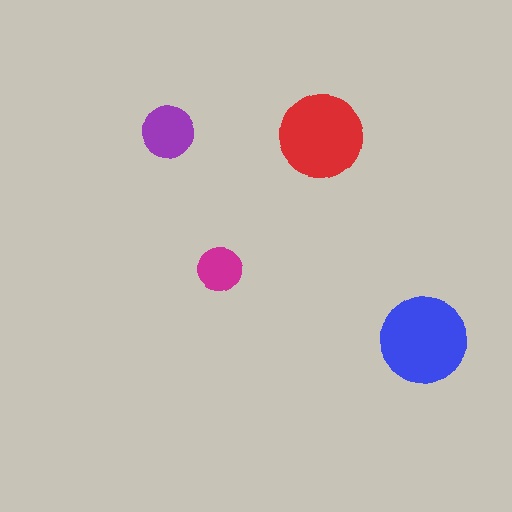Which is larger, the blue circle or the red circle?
The blue one.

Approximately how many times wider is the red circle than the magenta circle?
About 2 times wider.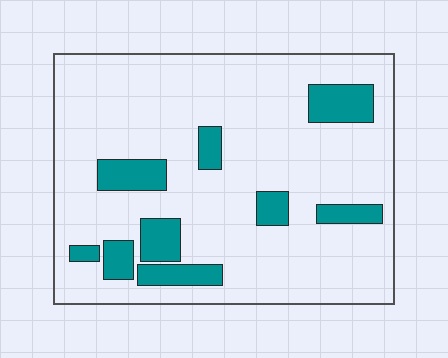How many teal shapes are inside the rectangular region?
9.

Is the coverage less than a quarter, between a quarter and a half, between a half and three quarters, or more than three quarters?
Less than a quarter.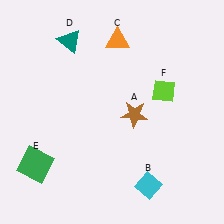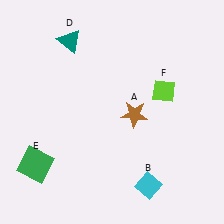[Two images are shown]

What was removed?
The orange triangle (C) was removed in Image 2.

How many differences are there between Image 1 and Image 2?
There is 1 difference between the two images.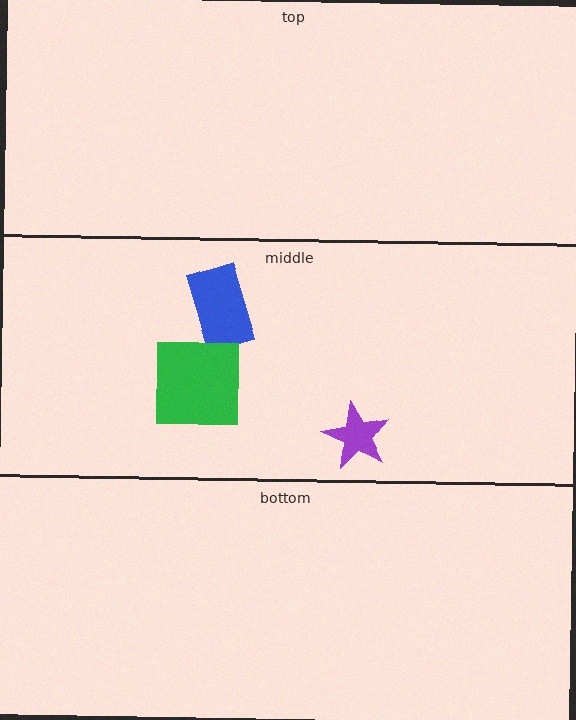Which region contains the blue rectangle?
The middle region.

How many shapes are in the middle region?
3.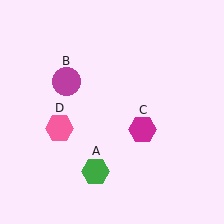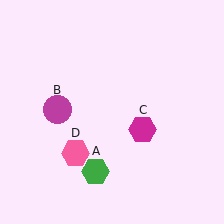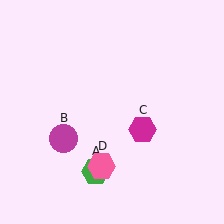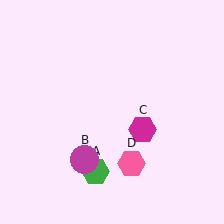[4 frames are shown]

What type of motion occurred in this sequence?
The magenta circle (object B), pink hexagon (object D) rotated counterclockwise around the center of the scene.